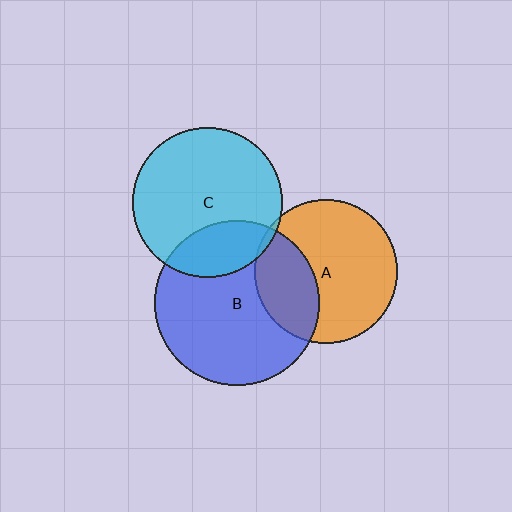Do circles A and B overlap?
Yes.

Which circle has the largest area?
Circle B (blue).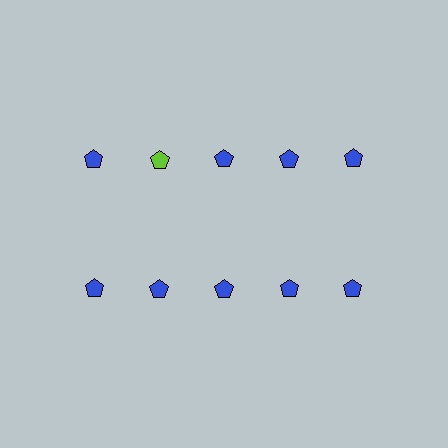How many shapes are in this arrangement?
There are 10 shapes arranged in a grid pattern.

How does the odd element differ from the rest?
It has a different color: lime instead of blue.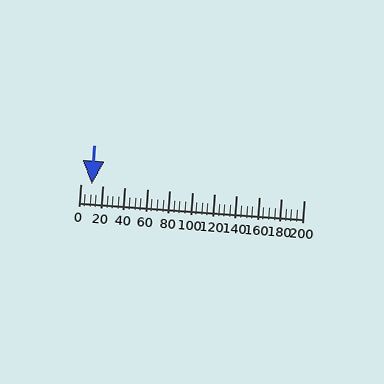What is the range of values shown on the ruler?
The ruler shows values from 0 to 200.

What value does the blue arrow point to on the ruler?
The blue arrow points to approximately 10.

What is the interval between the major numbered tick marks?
The major tick marks are spaced 20 units apart.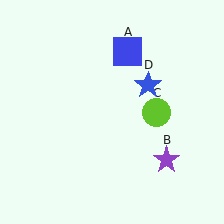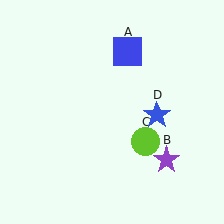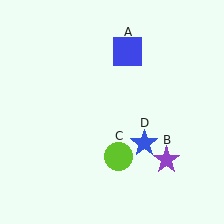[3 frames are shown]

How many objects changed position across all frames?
2 objects changed position: lime circle (object C), blue star (object D).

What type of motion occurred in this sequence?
The lime circle (object C), blue star (object D) rotated clockwise around the center of the scene.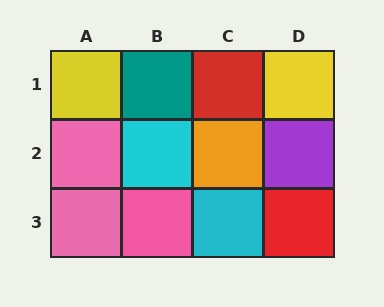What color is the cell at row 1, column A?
Yellow.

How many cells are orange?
1 cell is orange.